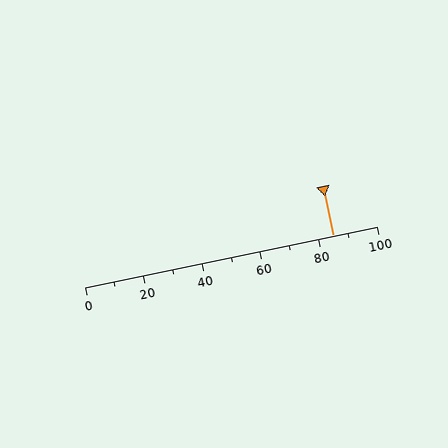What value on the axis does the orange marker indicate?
The marker indicates approximately 85.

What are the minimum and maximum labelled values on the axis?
The axis runs from 0 to 100.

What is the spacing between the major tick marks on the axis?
The major ticks are spaced 20 apart.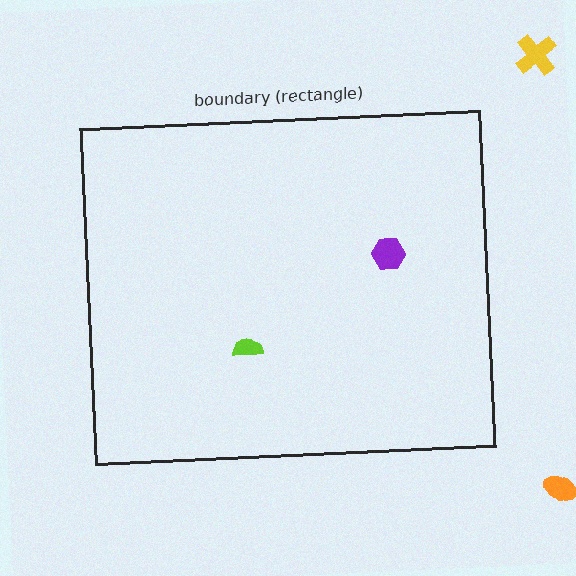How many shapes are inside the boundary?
2 inside, 2 outside.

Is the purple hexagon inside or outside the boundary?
Inside.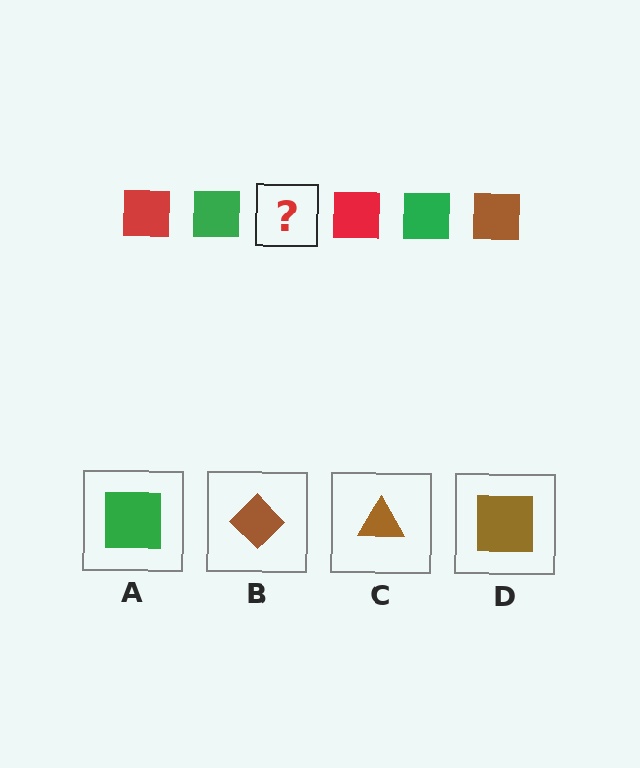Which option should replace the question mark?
Option D.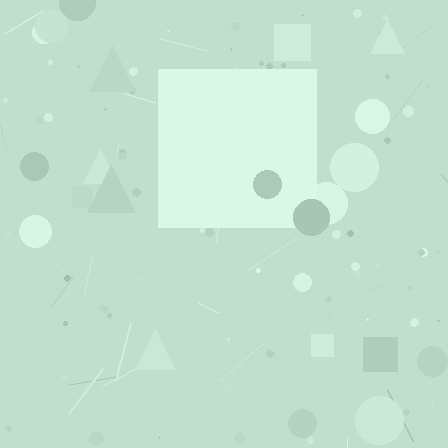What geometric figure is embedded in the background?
A square is embedded in the background.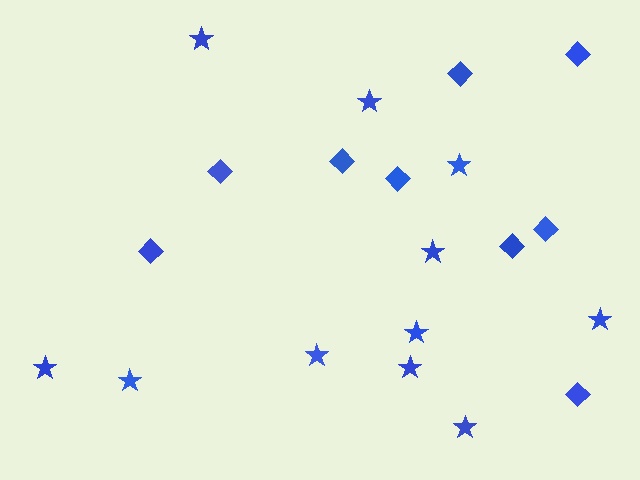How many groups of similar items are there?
There are 2 groups: one group of diamonds (9) and one group of stars (11).